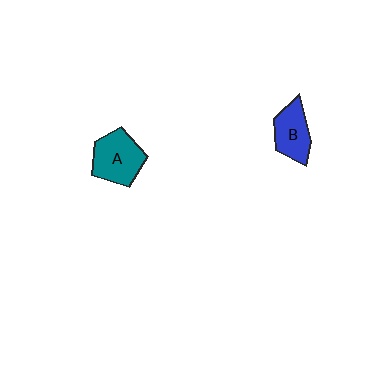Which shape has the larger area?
Shape A (teal).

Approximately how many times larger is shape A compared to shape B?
Approximately 1.3 times.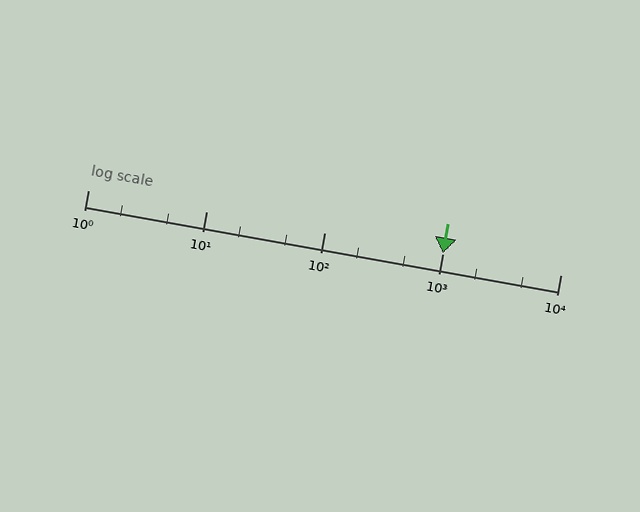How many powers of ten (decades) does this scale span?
The scale spans 4 decades, from 1 to 10000.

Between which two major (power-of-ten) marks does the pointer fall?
The pointer is between 1000 and 10000.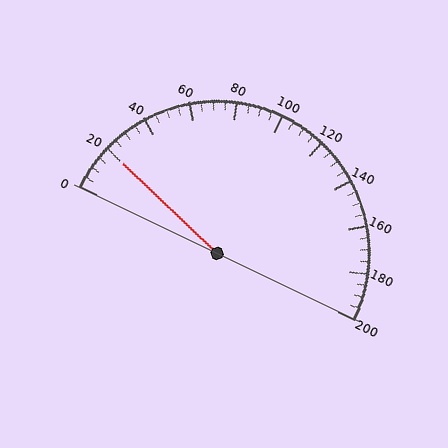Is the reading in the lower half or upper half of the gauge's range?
The reading is in the lower half of the range (0 to 200).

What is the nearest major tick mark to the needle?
The nearest major tick mark is 20.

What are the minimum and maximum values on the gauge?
The gauge ranges from 0 to 200.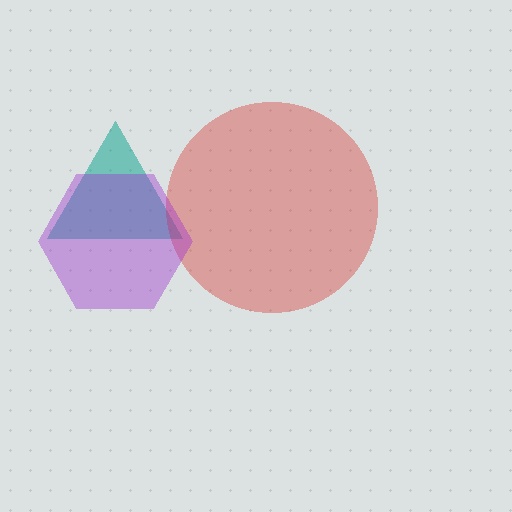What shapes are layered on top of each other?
The layered shapes are: a teal triangle, a red circle, a purple hexagon.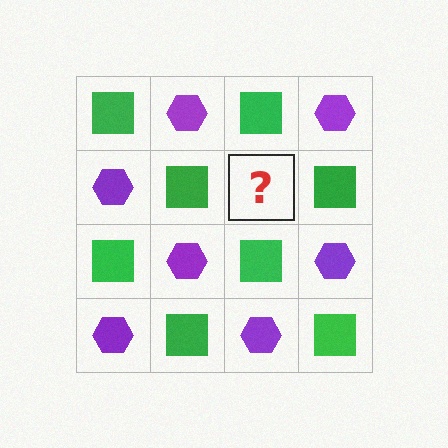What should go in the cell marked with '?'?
The missing cell should contain a purple hexagon.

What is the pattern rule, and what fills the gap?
The rule is that it alternates green square and purple hexagon in a checkerboard pattern. The gap should be filled with a purple hexagon.